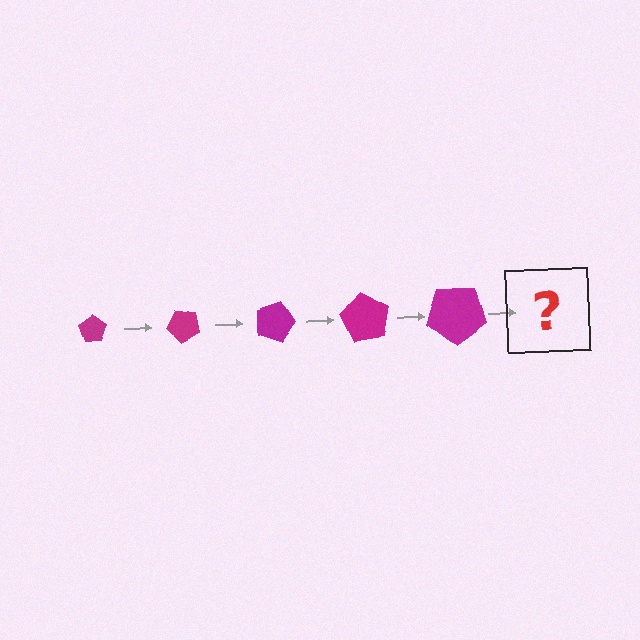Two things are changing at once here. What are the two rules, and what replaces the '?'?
The two rules are that the pentagon grows larger each step and it rotates 45 degrees each step. The '?' should be a pentagon, larger than the previous one and rotated 225 degrees from the start.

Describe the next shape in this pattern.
It should be a pentagon, larger than the previous one and rotated 225 degrees from the start.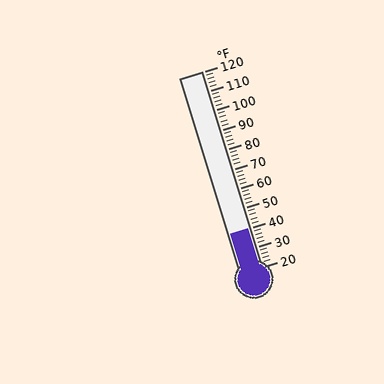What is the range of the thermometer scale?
The thermometer scale ranges from 20°F to 120°F.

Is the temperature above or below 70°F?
The temperature is below 70°F.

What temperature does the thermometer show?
The thermometer shows approximately 40°F.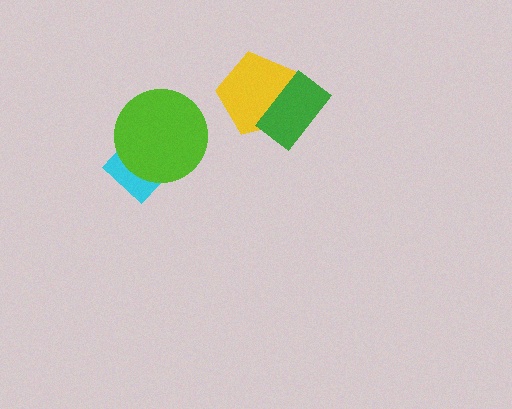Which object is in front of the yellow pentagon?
The green rectangle is in front of the yellow pentagon.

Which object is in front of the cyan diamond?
The lime circle is in front of the cyan diamond.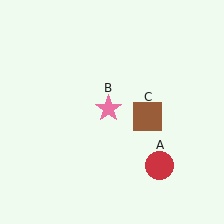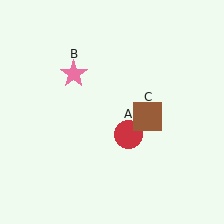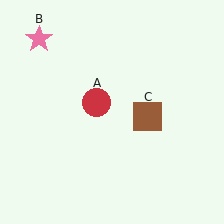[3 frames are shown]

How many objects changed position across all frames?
2 objects changed position: red circle (object A), pink star (object B).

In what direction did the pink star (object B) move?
The pink star (object B) moved up and to the left.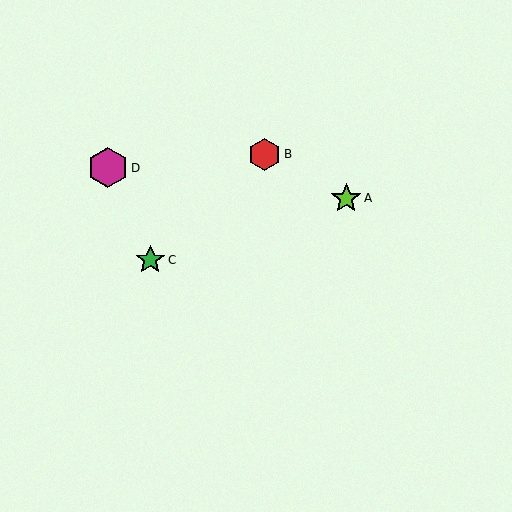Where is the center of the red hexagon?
The center of the red hexagon is at (265, 154).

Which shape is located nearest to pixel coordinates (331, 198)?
The lime star (labeled A) at (346, 198) is nearest to that location.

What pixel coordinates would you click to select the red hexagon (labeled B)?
Click at (265, 154) to select the red hexagon B.